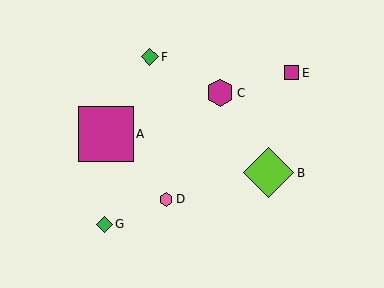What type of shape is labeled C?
Shape C is a magenta hexagon.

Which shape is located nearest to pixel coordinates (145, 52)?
The green diamond (labeled F) at (150, 57) is nearest to that location.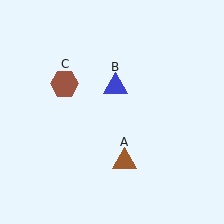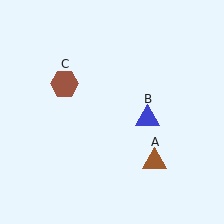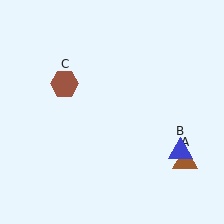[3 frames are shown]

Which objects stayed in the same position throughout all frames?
Brown hexagon (object C) remained stationary.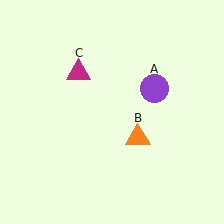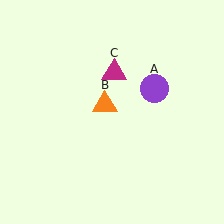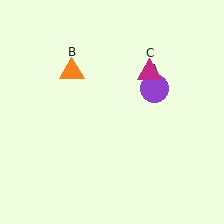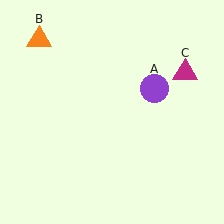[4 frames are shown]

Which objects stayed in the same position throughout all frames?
Purple circle (object A) remained stationary.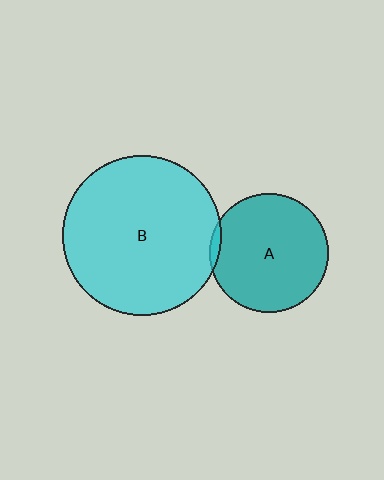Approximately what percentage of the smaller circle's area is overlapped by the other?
Approximately 5%.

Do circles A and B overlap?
Yes.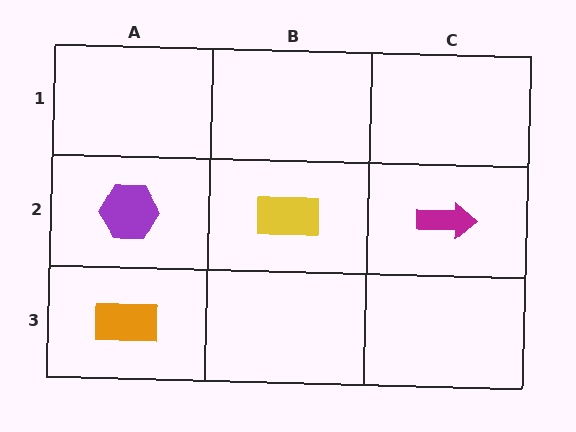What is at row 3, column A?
An orange rectangle.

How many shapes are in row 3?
1 shape.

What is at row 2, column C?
A magenta arrow.